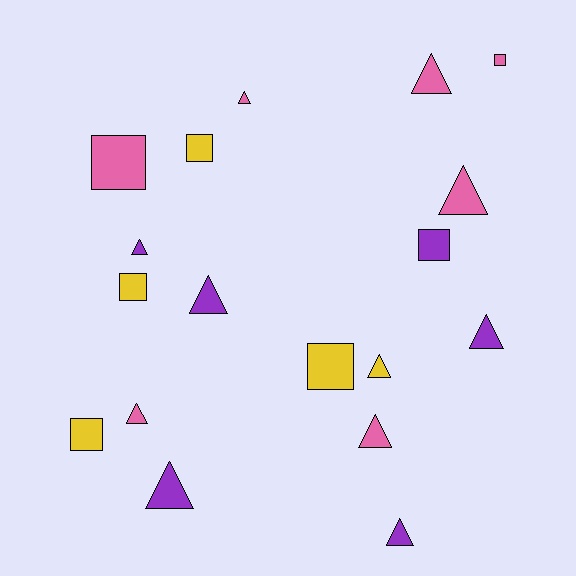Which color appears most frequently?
Pink, with 7 objects.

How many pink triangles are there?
There are 5 pink triangles.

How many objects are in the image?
There are 18 objects.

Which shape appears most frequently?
Triangle, with 11 objects.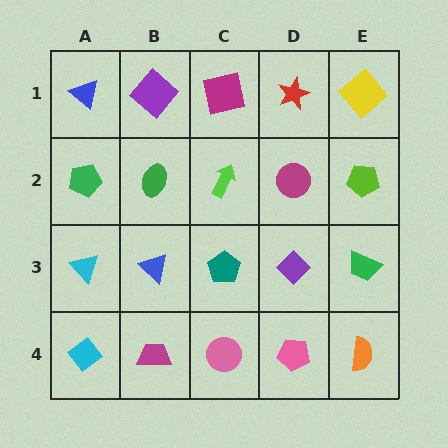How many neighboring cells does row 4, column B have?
3.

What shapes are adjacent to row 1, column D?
A magenta circle (row 2, column D), a magenta square (row 1, column C), a yellow diamond (row 1, column E).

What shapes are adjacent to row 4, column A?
A cyan triangle (row 3, column A), a magenta trapezoid (row 4, column B).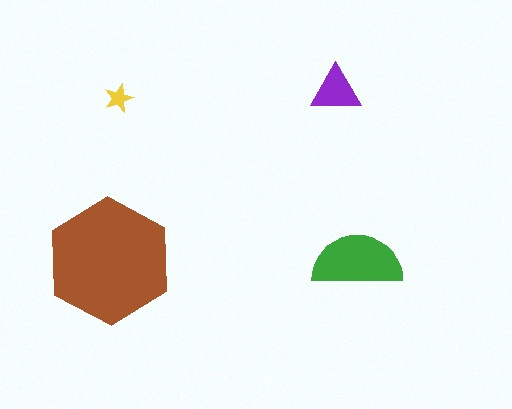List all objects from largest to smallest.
The brown hexagon, the green semicircle, the purple triangle, the yellow star.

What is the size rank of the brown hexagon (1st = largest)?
1st.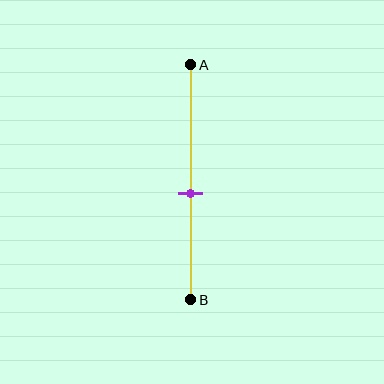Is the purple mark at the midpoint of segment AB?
No, the mark is at about 55% from A, not at the 50% midpoint.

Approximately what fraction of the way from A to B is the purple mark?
The purple mark is approximately 55% of the way from A to B.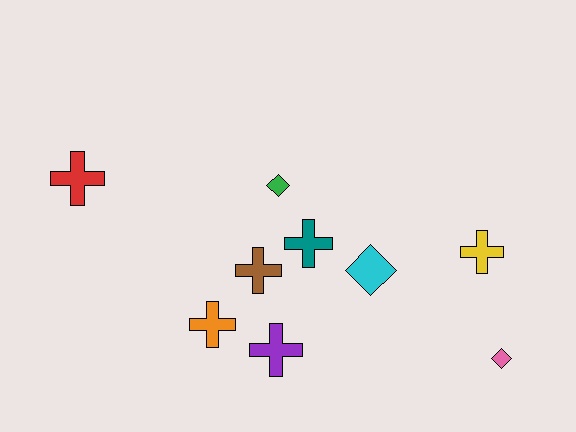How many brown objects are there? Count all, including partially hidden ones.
There is 1 brown object.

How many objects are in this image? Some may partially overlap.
There are 9 objects.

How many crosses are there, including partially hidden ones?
There are 6 crosses.